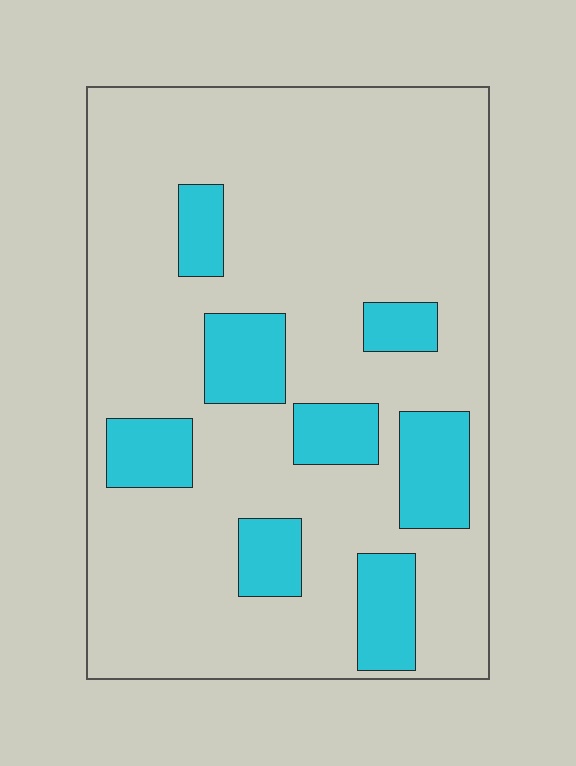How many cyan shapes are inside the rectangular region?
8.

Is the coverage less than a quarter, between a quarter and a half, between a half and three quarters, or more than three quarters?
Less than a quarter.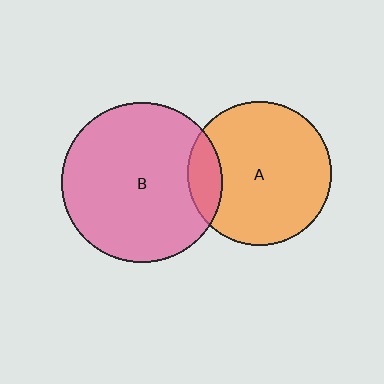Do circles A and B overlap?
Yes.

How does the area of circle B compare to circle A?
Approximately 1.2 times.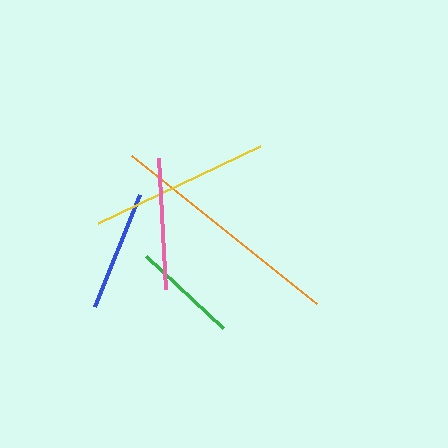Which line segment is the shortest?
The green line is the shortest at approximately 105 pixels.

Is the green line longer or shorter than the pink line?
The pink line is longer than the green line.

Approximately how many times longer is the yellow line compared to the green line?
The yellow line is approximately 1.7 times the length of the green line.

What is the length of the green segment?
The green segment is approximately 105 pixels long.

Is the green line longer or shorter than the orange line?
The orange line is longer than the green line.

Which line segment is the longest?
The orange line is the longest at approximately 237 pixels.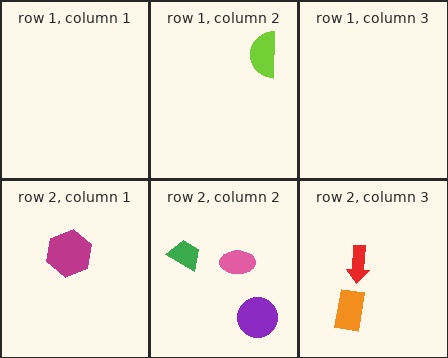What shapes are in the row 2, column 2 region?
The pink ellipse, the green trapezoid, the purple circle.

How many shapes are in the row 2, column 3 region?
2.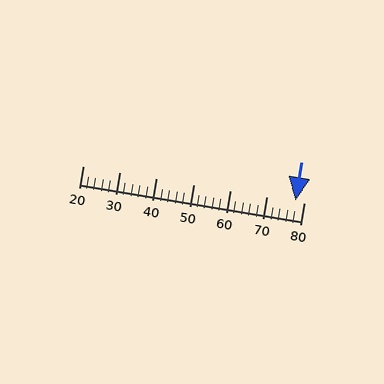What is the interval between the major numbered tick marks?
The major tick marks are spaced 10 units apart.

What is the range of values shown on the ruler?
The ruler shows values from 20 to 80.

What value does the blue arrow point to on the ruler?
The blue arrow points to approximately 78.